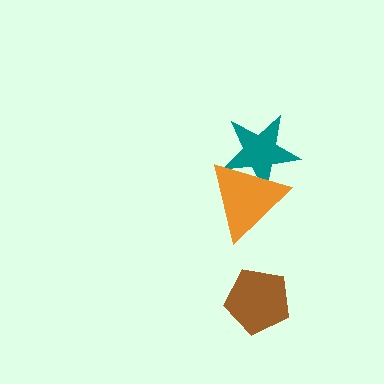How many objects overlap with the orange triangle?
1 object overlaps with the orange triangle.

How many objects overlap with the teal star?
1 object overlaps with the teal star.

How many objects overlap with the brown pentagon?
0 objects overlap with the brown pentagon.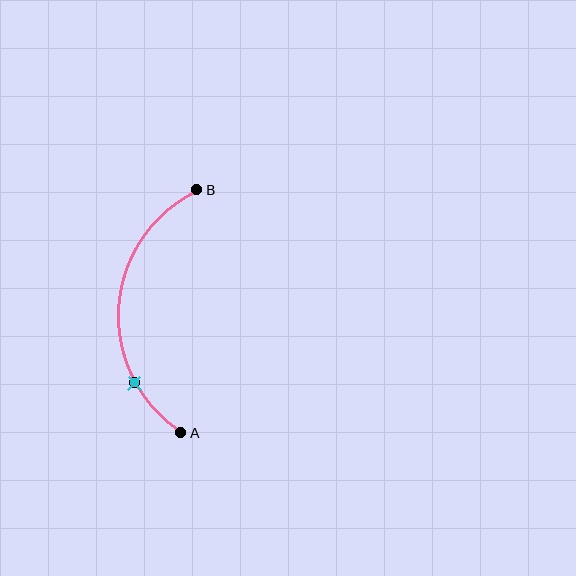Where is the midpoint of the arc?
The arc midpoint is the point on the curve farthest from the straight line joining A and B. It sits to the left of that line.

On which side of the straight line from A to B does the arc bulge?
The arc bulges to the left of the straight line connecting A and B.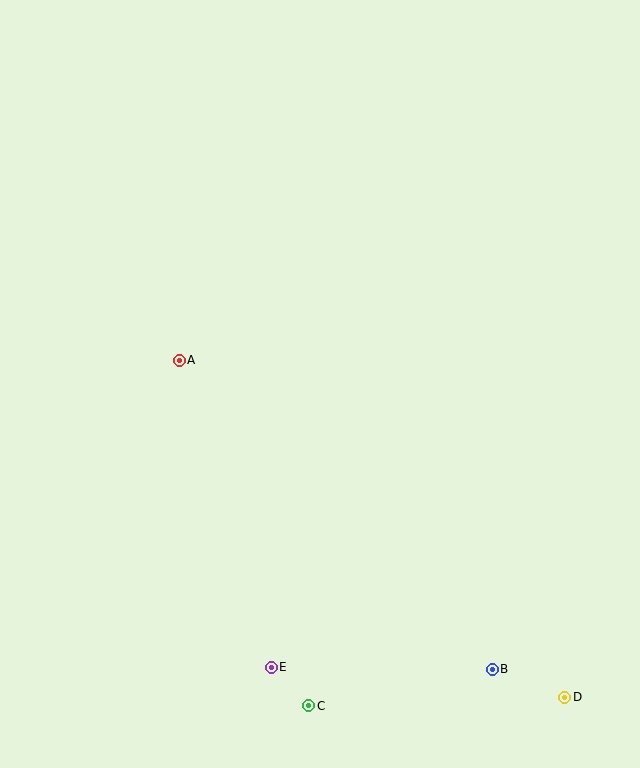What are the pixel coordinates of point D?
Point D is at (565, 697).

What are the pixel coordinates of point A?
Point A is at (179, 360).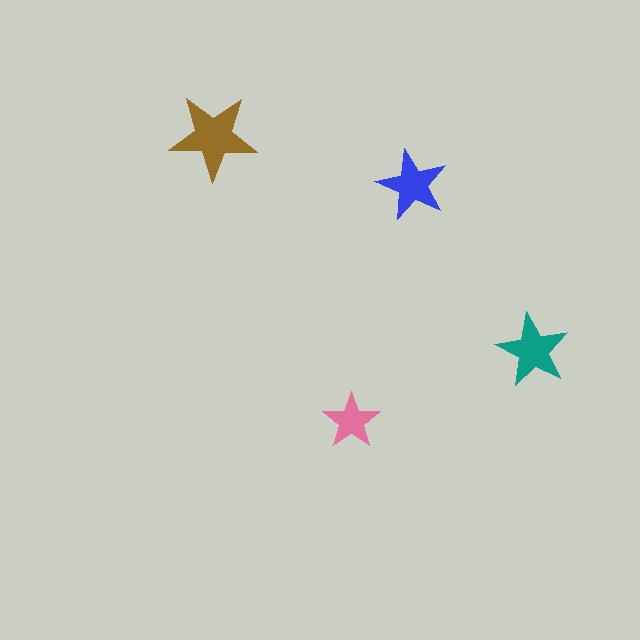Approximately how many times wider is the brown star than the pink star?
About 1.5 times wider.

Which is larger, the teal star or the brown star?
The brown one.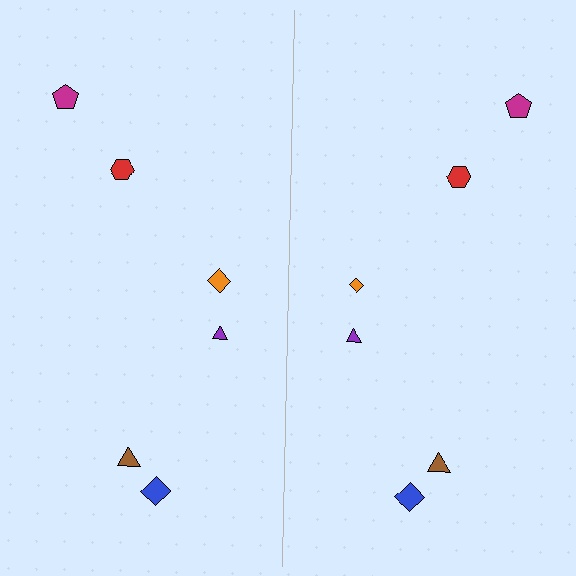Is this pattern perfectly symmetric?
No, the pattern is not perfectly symmetric. The orange diamond on the right side has a different size than its mirror counterpart.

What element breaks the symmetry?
The orange diamond on the right side has a different size than its mirror counterpart.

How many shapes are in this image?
There are 12 shapes in this image.